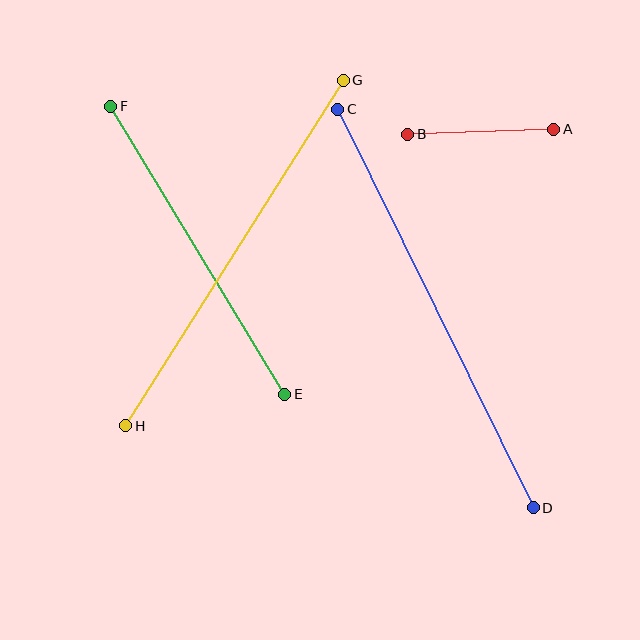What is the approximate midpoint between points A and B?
The midpoint is at approximately (481, 132) pixels.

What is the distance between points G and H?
The distance is approximately 408 pixels.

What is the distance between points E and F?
The distance is approximately 336 pixels.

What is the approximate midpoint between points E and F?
The midpoint is at approximately (198, 250) pixels.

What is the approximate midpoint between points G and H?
The midpoint is at approximately (234, 253) pixels.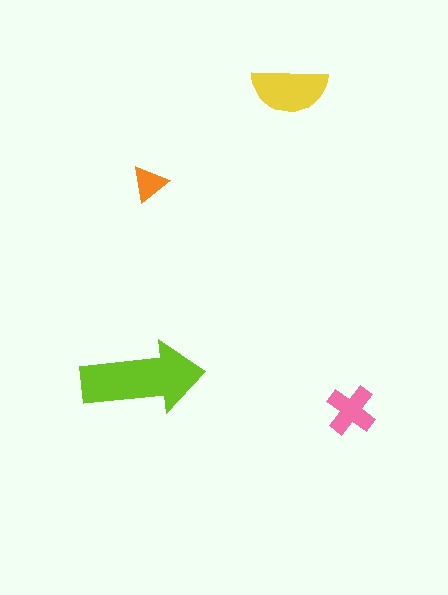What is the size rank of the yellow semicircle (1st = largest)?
2nd.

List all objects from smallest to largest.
The orange triangle, the pink cross, the yellow semicircle, the lime arrow.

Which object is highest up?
The yellow semicircle is topmost.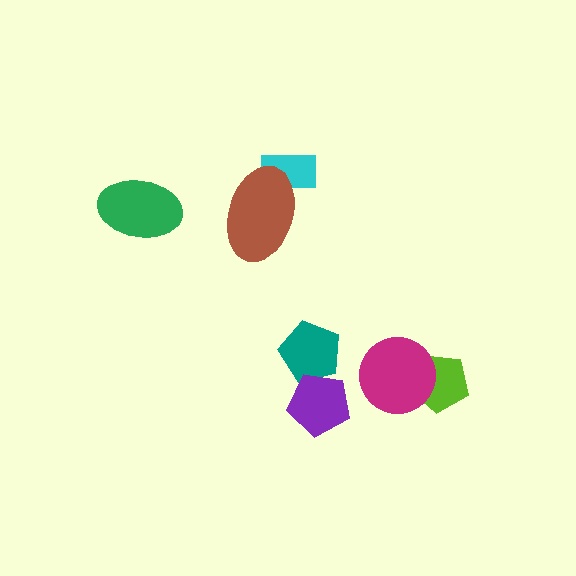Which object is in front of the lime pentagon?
The magenta circle is in front of the lime pentagon.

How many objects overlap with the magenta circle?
1 object overlaps with the magenta circle.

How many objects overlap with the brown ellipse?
1 object overlaps with the brown ellipse.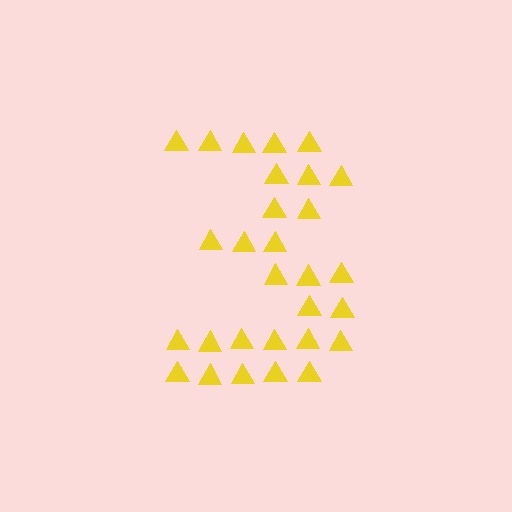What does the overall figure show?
The overall figure shows the digit 3.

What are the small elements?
The small elements are triangles.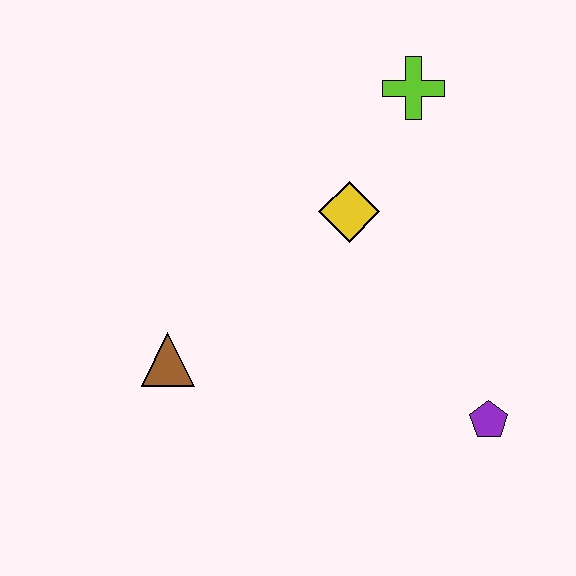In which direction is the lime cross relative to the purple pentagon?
The lime cross is above the purple pentagon.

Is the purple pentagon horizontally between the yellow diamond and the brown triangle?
No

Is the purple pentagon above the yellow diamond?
No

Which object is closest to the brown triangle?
The yellow diamond is closest to the brown triangle.